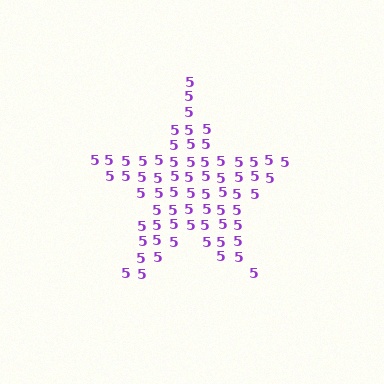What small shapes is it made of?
It is made of small digit 5's.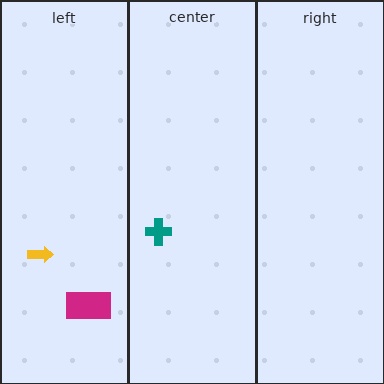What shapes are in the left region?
The magenta rectangle, the yellow arrow.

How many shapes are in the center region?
1.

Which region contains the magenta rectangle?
The left region.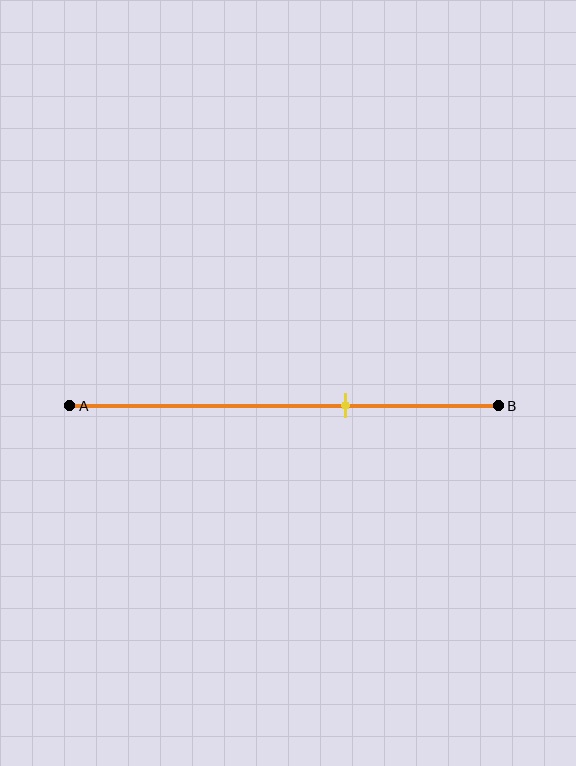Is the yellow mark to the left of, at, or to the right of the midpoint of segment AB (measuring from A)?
The yellow mark is to the right of the midpoint of segment AB.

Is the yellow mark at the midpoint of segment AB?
No, the mark is at about 65% from A, not at the 50% midpoint.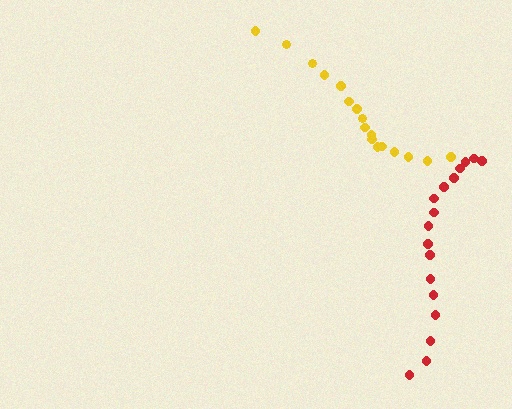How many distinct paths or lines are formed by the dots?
There are 2 distinct paths.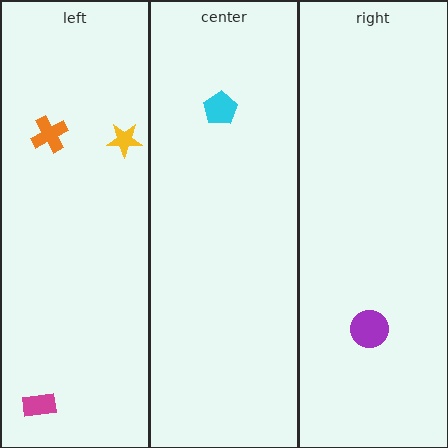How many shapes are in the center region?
1.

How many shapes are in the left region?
3.